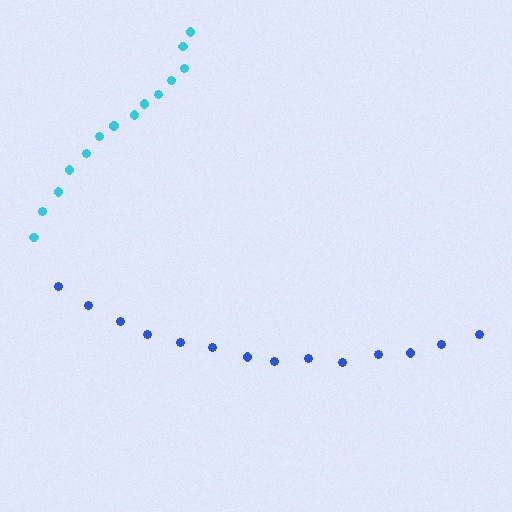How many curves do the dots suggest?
There are 2 distinct paths.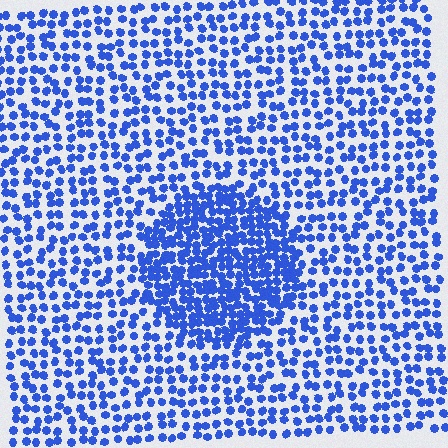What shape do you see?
I see a circle.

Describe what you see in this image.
The image contains small blue elements arranged at two different densities. A circle-shaped region is visible where the elements are more densely packed than the surrounding area.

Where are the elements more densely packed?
The elements are more densely packed inside the circle boundary.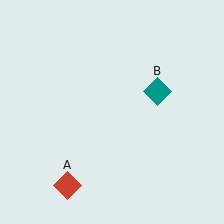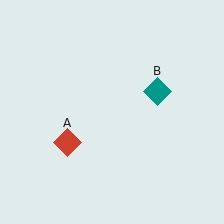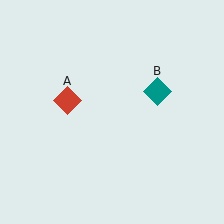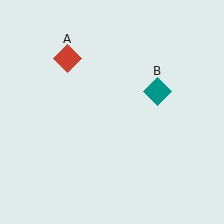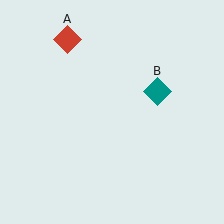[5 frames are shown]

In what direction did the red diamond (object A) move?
The red diamond (object A) moved up.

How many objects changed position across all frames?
1 object changed position: red diamond (object A).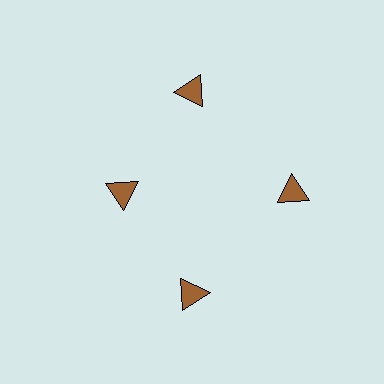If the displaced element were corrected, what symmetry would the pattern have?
It would have 4-fold rotational symmetry — the pattern would map onto itself every 90 degrees.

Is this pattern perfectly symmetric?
No. The 4 brown triangles are arranged in a ring, but one element near the 9 o'clock position is pulled inward toward the center, breaking the 4-fold rotational symmetry.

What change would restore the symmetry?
The symmetry would be restored by moving it outward, back onto the ring so that all 4 triangles sit at equal angles and equal distance from the center.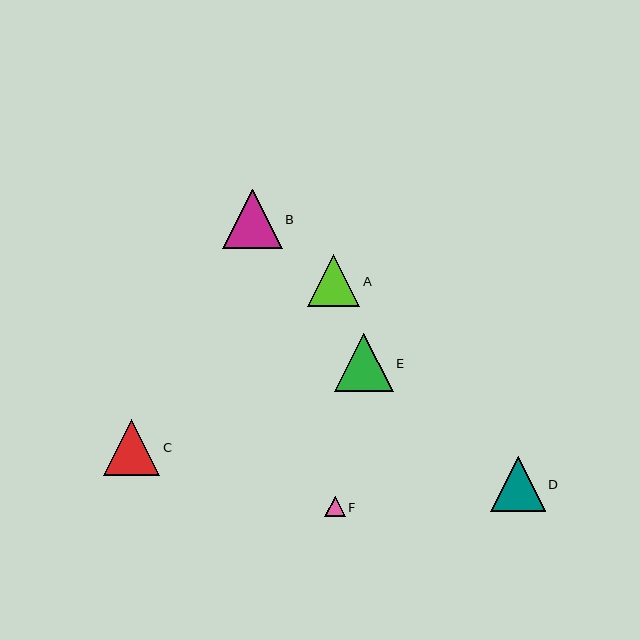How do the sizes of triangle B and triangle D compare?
Triangle B and triangle D are approximately the same size.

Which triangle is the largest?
Triangle B is the largest with a size of approximately 59 pixels.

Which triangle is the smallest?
Triangle F is the smallest with a size of approximately 20 pixels.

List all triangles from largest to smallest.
From largest to smallest: B, E, C, D, A, F.